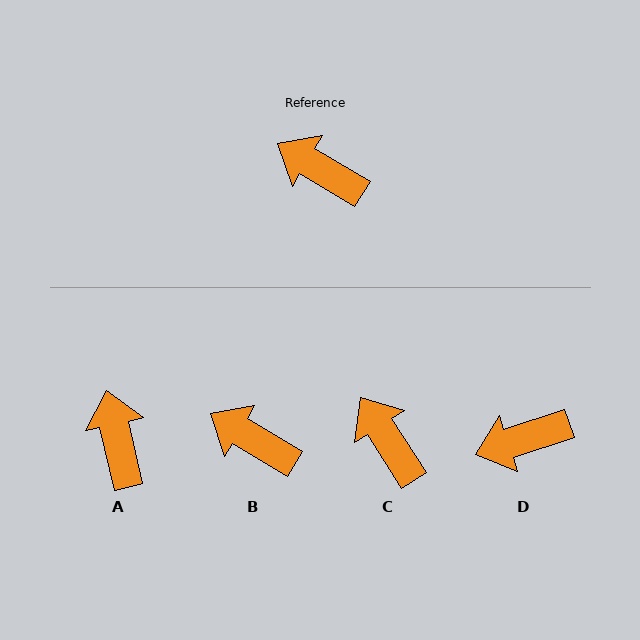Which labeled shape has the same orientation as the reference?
B.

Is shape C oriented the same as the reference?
No, it is off by about 27 degrees.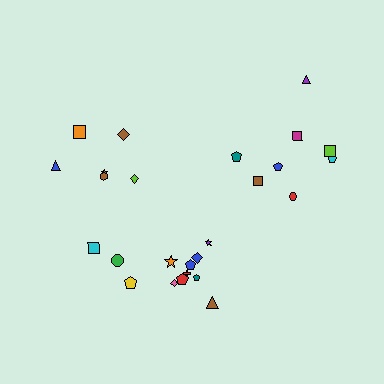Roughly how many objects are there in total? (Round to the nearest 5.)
Roughly 25 objects in total.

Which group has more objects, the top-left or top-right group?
The top-right group.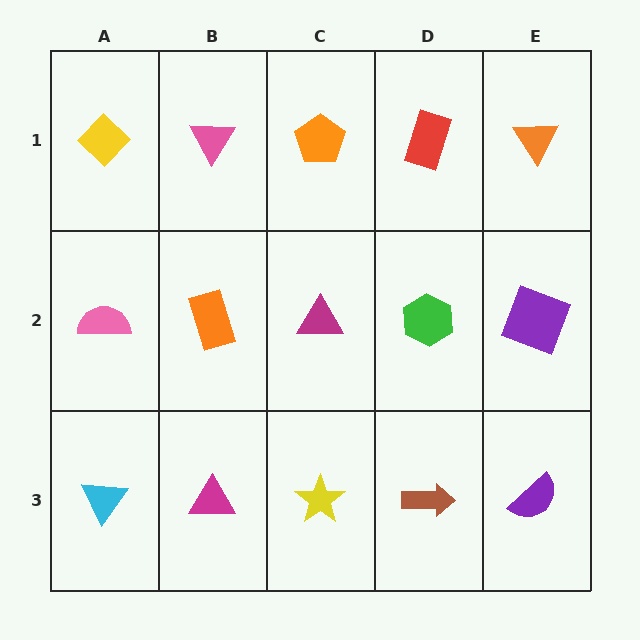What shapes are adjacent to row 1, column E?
A purple square (row 2, column E), a red rectangle (row 1, column D).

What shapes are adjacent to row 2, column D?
A red rectangle (row 1, column D), a brown arrow (row 3, column D), a magenta triangle (row 2, column C), a purple square (row 2, column E).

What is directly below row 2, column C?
A yellow star.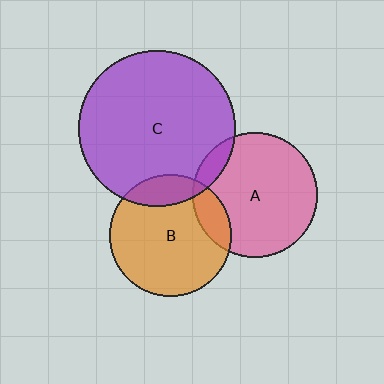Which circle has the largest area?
Circle C (purple).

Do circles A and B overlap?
Yes.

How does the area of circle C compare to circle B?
Approximately 1.6 times.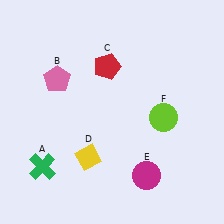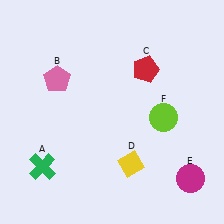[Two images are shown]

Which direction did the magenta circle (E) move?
The magenta circle (E) moved right.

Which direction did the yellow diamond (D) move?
The yellow diamond (D) moved right.